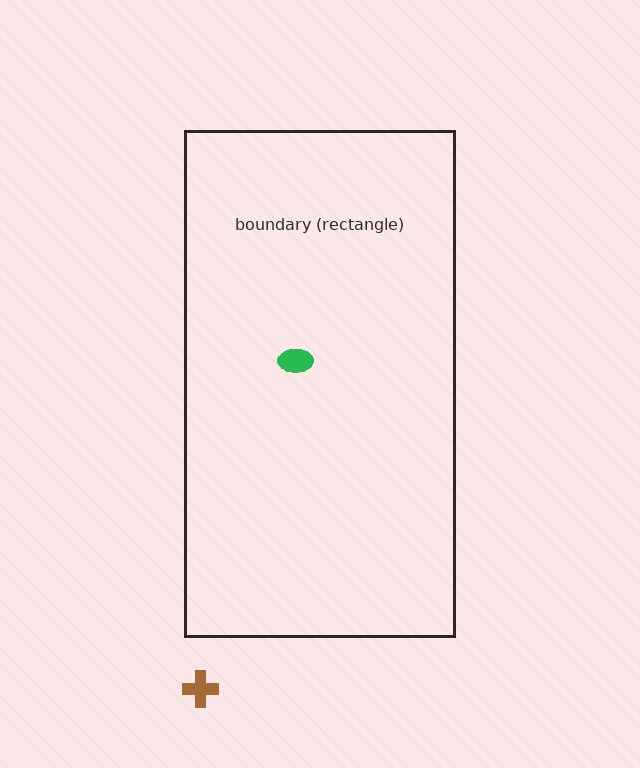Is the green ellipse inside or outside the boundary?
Inside.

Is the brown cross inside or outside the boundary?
Outside.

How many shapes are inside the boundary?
1 inside, 1 outside.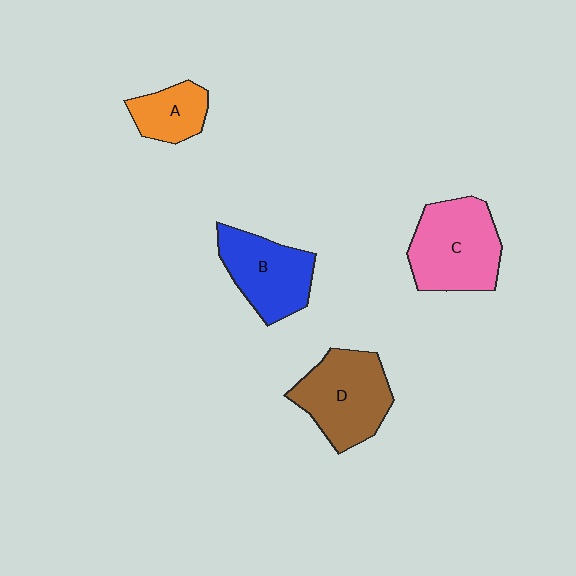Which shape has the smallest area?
Shape A (orange).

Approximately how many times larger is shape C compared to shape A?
Approximately 2.0 times.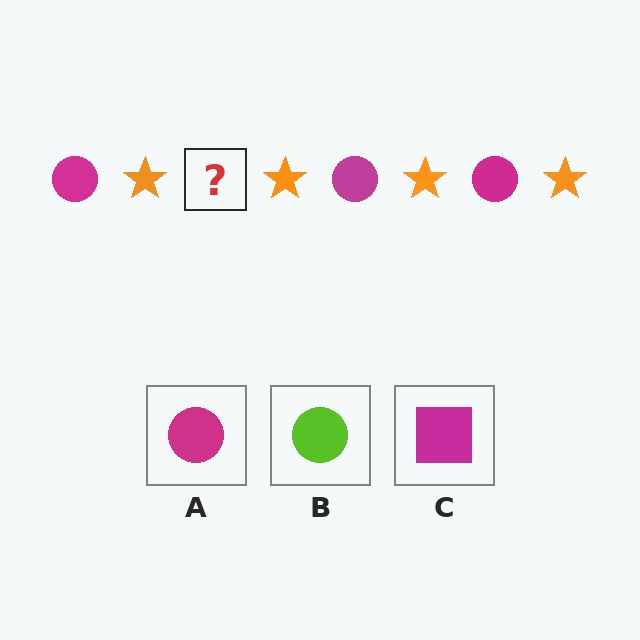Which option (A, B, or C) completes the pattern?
A.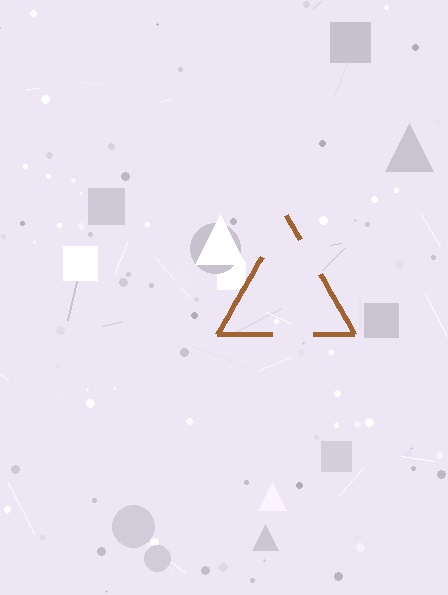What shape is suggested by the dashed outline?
The dashed outline suggests a triangle.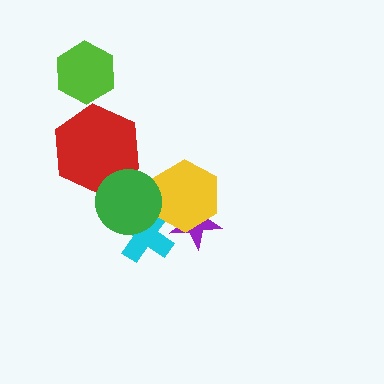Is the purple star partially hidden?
Yes, it is partially covered by another shape.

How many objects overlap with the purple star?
2 objects overlap with the purple star.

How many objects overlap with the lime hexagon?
0 objects overlap with the lime hexagon.